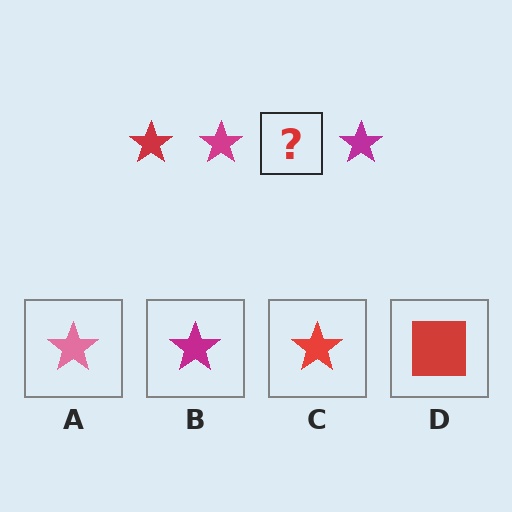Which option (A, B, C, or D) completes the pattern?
C.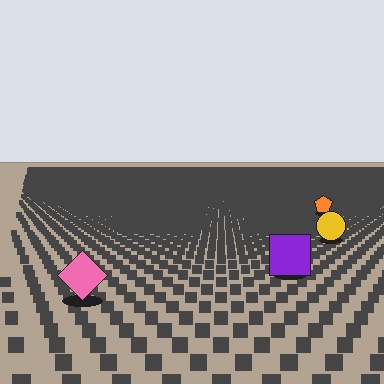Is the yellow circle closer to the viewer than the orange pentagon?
Yes. The yellow circle is closer — you can tell from the texture gradient: the ground texture is coarser near it.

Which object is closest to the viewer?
The pink diamond is closest. The texture marks near it are larger and more spread out.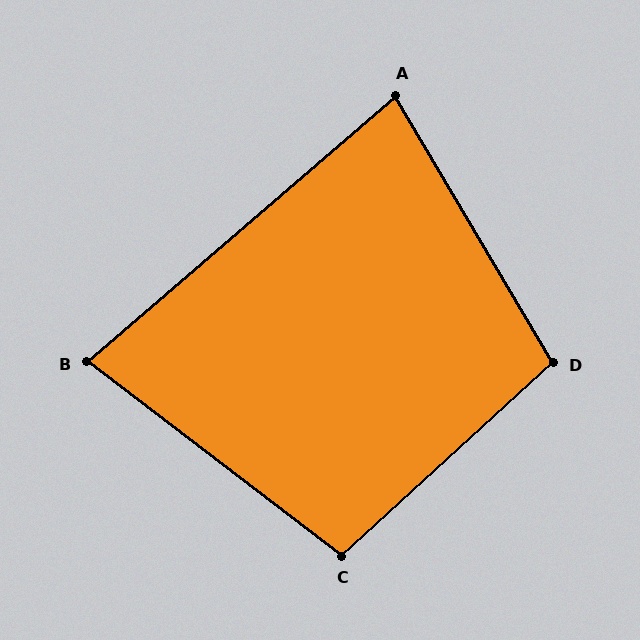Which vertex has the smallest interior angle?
B, at approximately 78 degrees.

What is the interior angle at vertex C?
Approximately 100 degrees (obtuse).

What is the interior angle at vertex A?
Approximately 80 degrees (acute).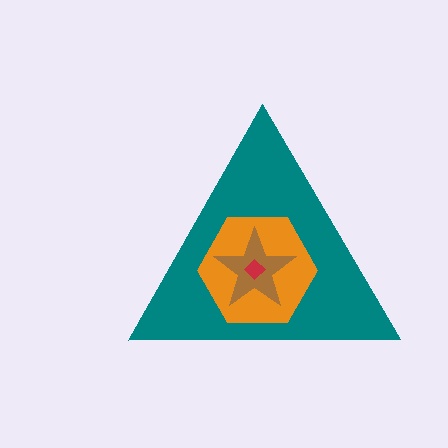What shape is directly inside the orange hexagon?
The brown star.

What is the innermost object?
The red diamond.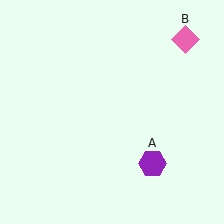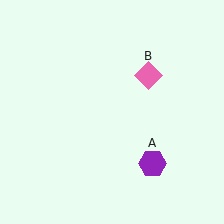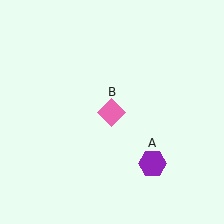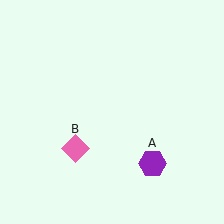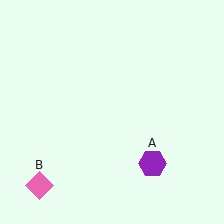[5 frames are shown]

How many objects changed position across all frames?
1 object changed position: pink diamond (object B).